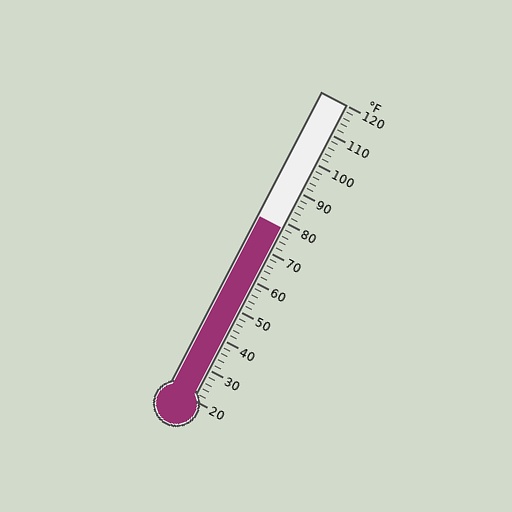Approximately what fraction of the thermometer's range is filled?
The thermometer is filled to approximately 60% of its range.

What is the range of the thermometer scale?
The thermometer scale ranges from 20°F to 120°F.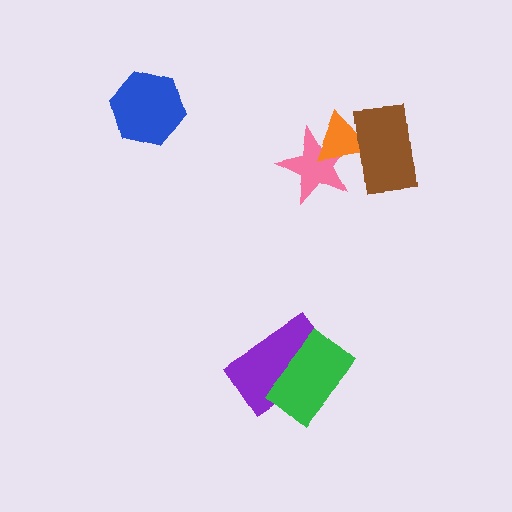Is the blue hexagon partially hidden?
No, no other shape covers it.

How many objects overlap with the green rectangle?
1 object overlaps with the green rectangle.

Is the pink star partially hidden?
Yes, it is partially covered by another shape.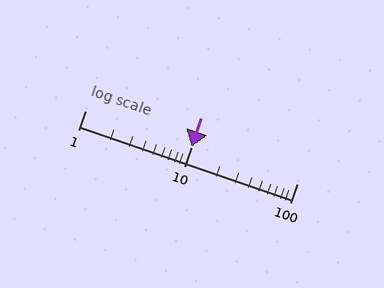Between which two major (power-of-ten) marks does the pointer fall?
The pointer is between 10 and 100.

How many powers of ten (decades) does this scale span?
The scale spans 2 decades, from 1 to 100.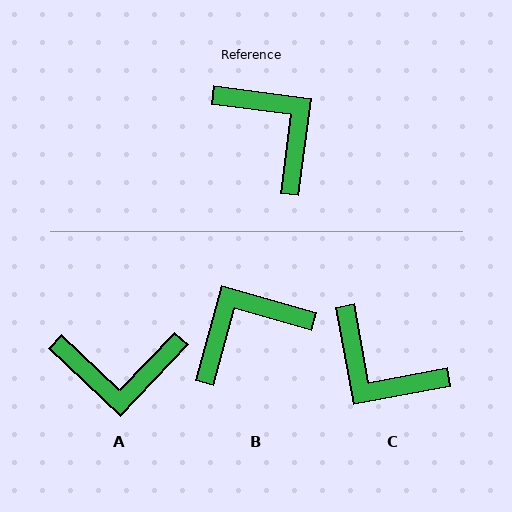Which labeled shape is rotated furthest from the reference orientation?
C, about 162 degrees away.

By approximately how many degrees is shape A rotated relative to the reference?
Approximately 126 degrees clockwise.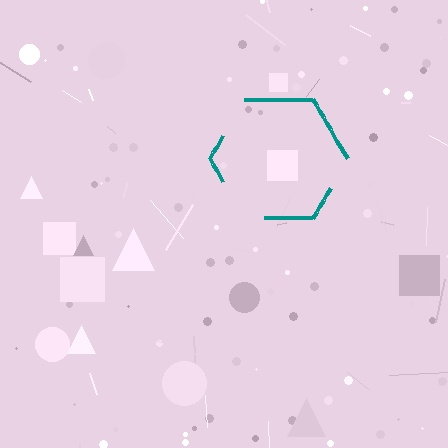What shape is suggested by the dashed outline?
The dashed outline suggests a hexagon.